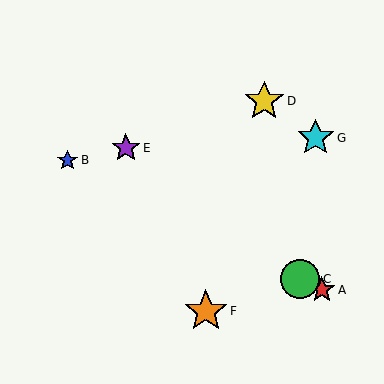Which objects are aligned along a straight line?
Objects A, B, C are aligned along a straight line.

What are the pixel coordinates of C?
Object C is at (300, 279).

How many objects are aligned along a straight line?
3 objects (A, B, C) are aligned along a straight line.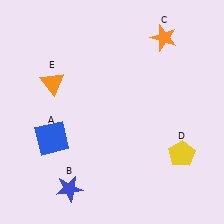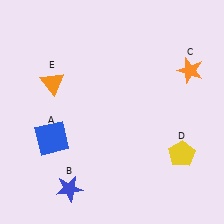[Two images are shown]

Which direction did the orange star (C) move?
The orange star (C) moved down.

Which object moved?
The orange star (C) moved down.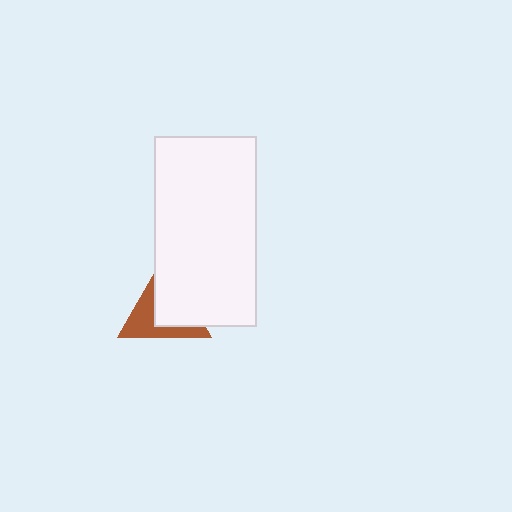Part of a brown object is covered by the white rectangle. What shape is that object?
It is a triangle.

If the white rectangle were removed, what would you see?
You would see the complete brown triangle.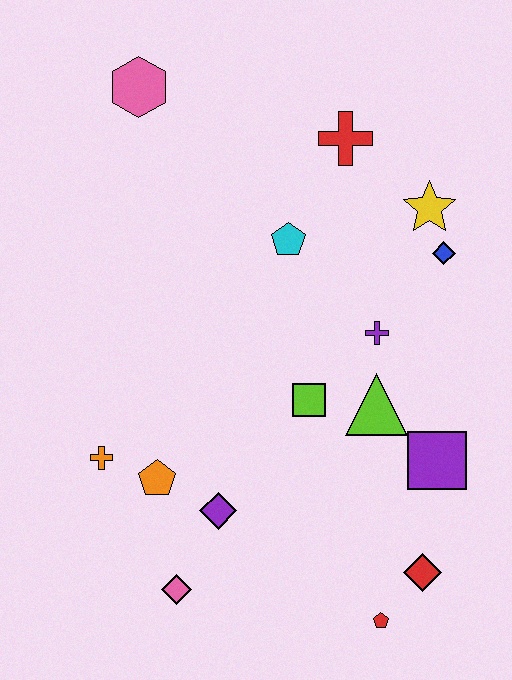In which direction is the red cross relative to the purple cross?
The red cross is above the purple cross.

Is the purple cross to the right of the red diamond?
No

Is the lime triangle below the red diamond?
No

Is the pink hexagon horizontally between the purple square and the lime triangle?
No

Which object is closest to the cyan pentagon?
The red cross is closest to the cyan pentagon.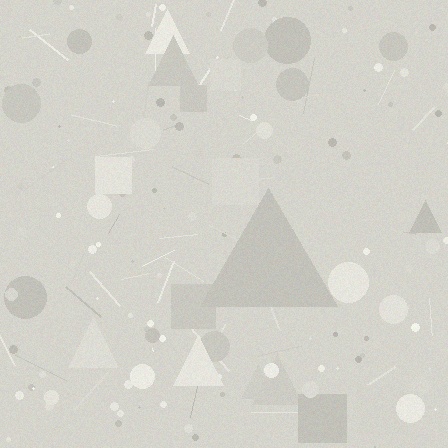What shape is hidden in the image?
A triangle is hidden in the image.